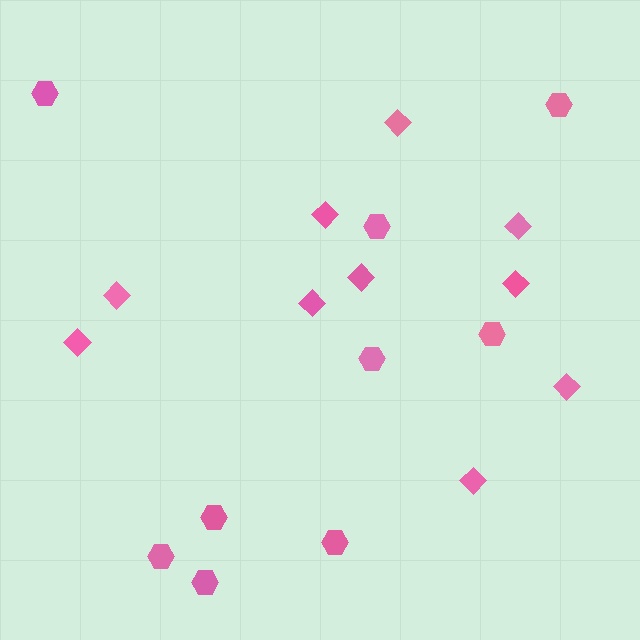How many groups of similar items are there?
There are 2 groups: one group of diamonds (10) and one group of hexagons (9).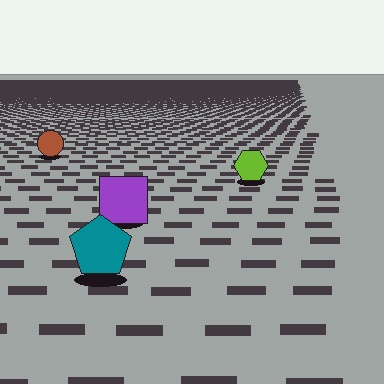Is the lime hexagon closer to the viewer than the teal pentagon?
No. The teal pentagon is closer — you can tell from the texture gradient: the ground texture is coarser near it.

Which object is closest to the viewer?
The teal pentagon is closest. The texture marks near it are larger and more spread out.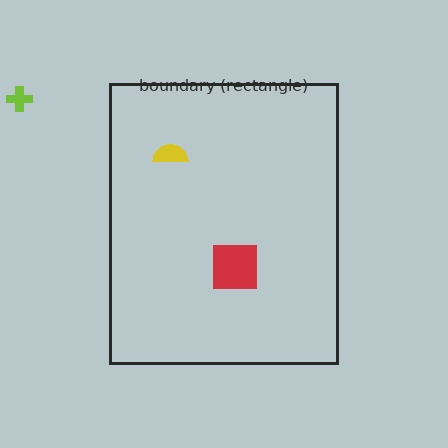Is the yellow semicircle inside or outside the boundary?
Inside.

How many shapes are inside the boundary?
2 inside, 1 outside.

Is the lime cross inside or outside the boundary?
Outside.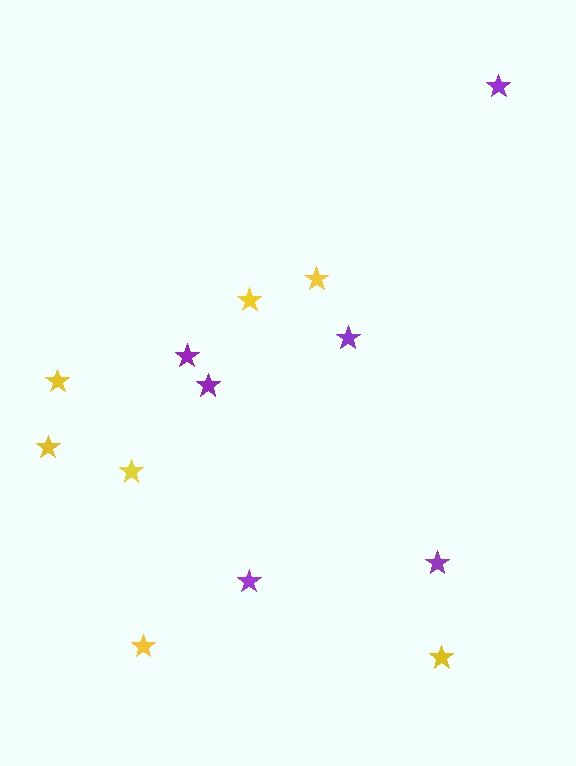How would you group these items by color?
There are 2 groups: one group of yellow stars (7) and one group of purple stars (6).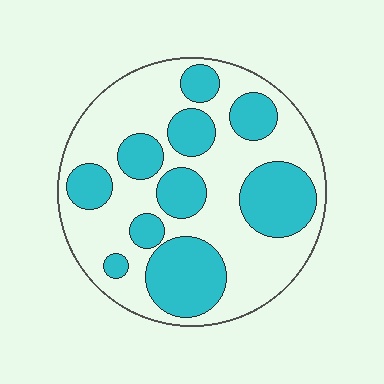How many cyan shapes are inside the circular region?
10.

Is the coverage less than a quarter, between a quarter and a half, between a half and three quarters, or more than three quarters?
Between a quarter and a half.